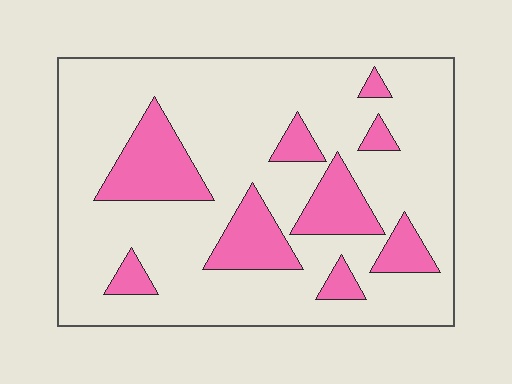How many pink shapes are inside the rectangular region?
9.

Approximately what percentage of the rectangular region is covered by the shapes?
Approximately 20%.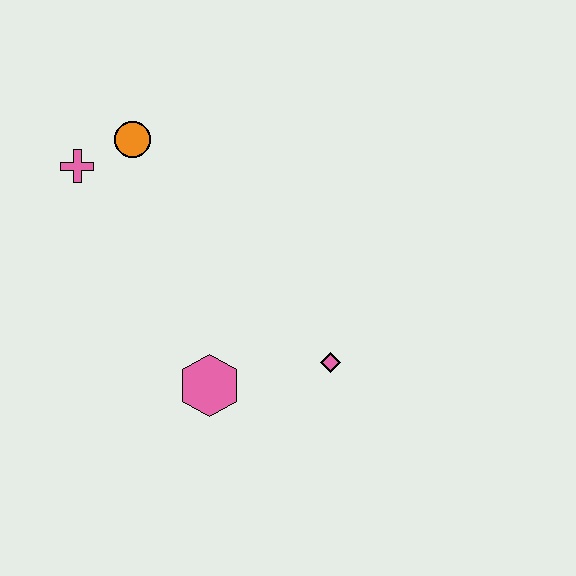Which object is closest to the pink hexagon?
The pink diamond is closest to the pink hexagon.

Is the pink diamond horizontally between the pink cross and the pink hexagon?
No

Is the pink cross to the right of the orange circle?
No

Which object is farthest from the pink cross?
The pink diamond is farthest from the pink cross.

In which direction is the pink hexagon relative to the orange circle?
The pink hexagon is below the orange circle.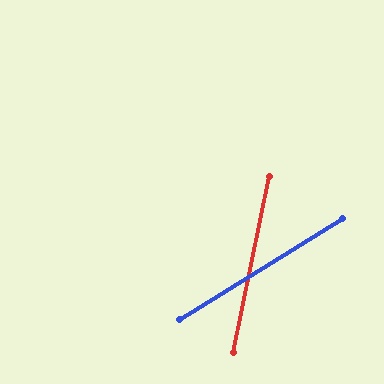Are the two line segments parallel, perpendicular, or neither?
Neither parallel nor perpendicular — they differ by about 47°.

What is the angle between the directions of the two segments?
Approximately 47 degrees.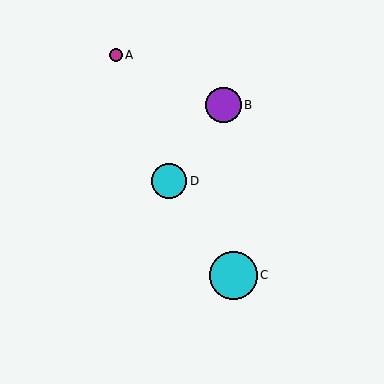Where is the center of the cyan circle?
The center of the cyan circle is at (233, 275).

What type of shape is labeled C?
Shape C is a cyan circle.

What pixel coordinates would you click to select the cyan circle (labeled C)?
Click at (233, 275) to select the cyan circle C.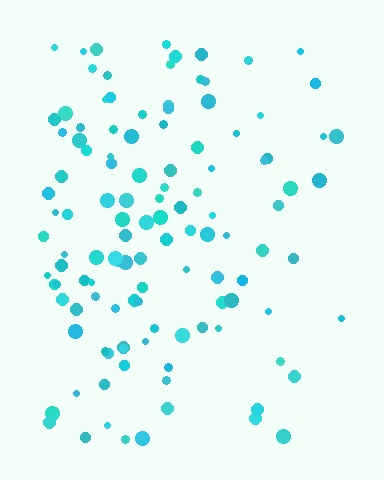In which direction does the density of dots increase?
From right to left, with the left side densest.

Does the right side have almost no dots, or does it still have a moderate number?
Still a moderate number, just noticeably fewer than the left.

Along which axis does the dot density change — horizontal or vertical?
Horizontal.